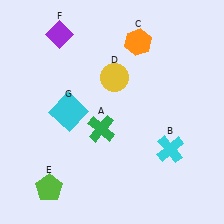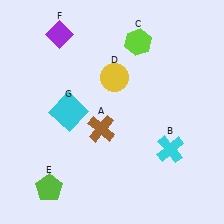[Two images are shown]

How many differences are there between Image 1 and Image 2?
There are 2 differences between the two images.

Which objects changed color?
A changed from green to brown. C changed from orange to lime.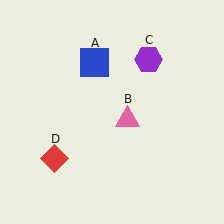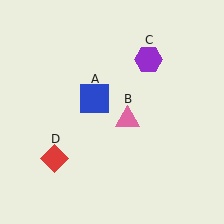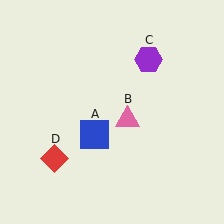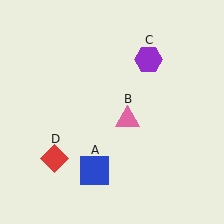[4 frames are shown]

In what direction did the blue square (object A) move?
The blue square (object A) moved down.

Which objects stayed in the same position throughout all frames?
Pink triangle (object B) and purple hexagon (object C) and red diamond (object D) remained stationary.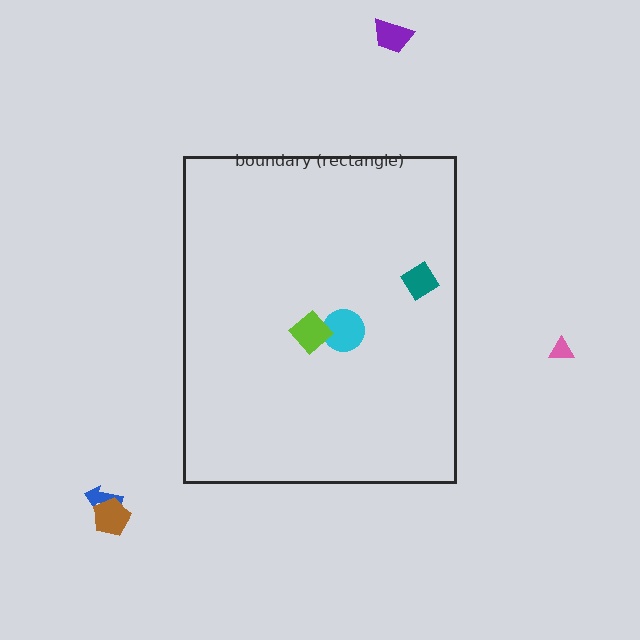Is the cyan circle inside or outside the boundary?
Inside.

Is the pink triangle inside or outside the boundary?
Outside.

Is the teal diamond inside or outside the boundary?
Inside.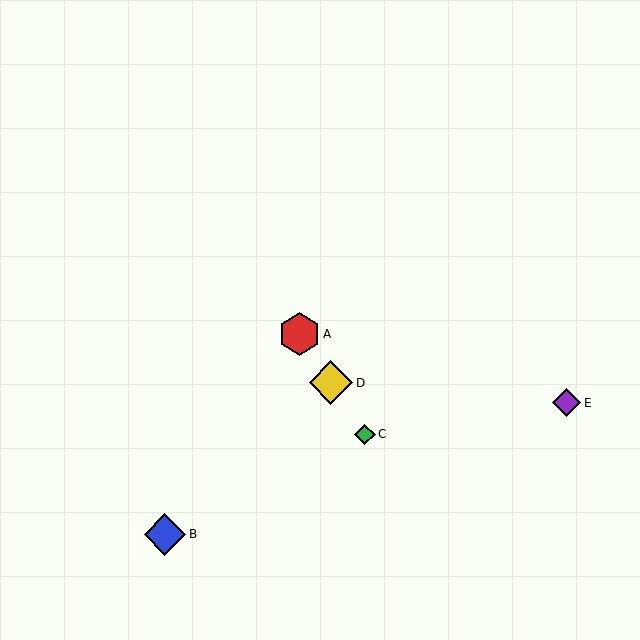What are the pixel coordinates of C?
Object C is at (365, 434).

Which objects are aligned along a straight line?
Objects A, C, D are aligned along a straight line.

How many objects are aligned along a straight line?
3 objects (A, C, D) are aligned along a straight line.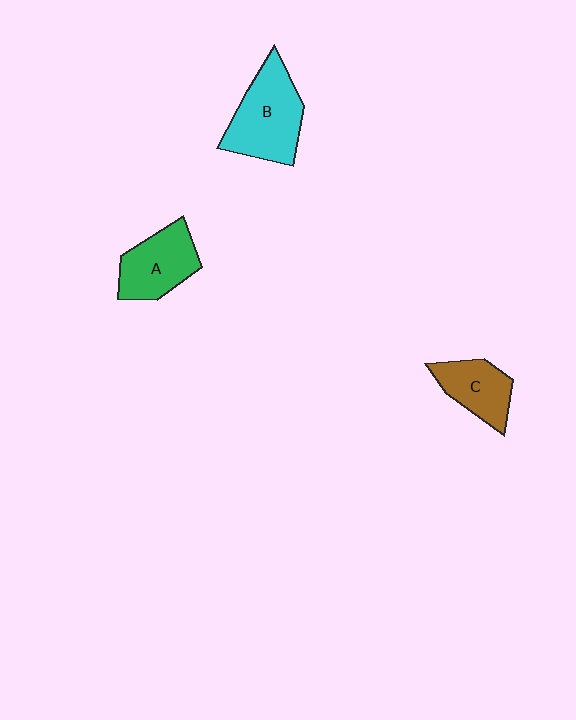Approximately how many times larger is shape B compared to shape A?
Approximately 1.3 times.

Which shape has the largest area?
Shape B (cyan).